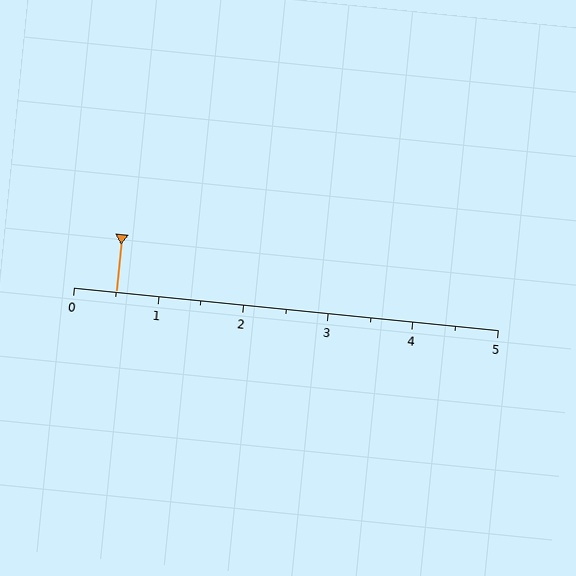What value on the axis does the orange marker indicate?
The marker indicates approximately 0.5.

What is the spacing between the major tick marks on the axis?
The major ticks are spaced 1 apart.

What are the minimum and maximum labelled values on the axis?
The axis runs from 0 to 5.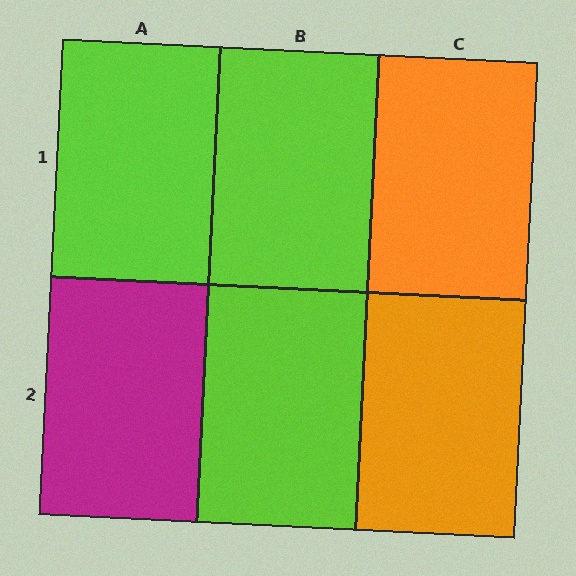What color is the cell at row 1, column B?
Lime.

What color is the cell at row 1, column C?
Orange.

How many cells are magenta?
1 cell is magenta.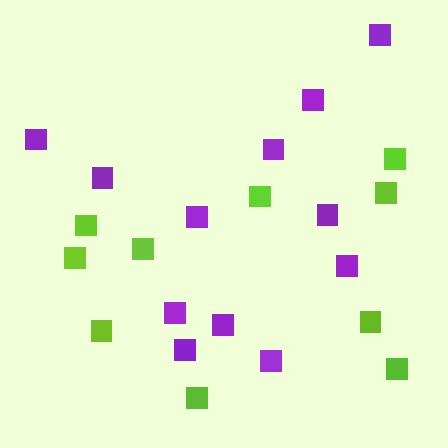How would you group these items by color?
There are 2 groups: one group of purple squares (12) and one group of lime squares (10).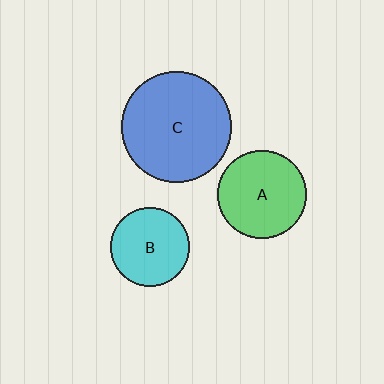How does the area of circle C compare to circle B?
Approximately 2.0 times.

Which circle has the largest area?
Circle C (blue).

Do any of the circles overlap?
No, none of the circles overlap.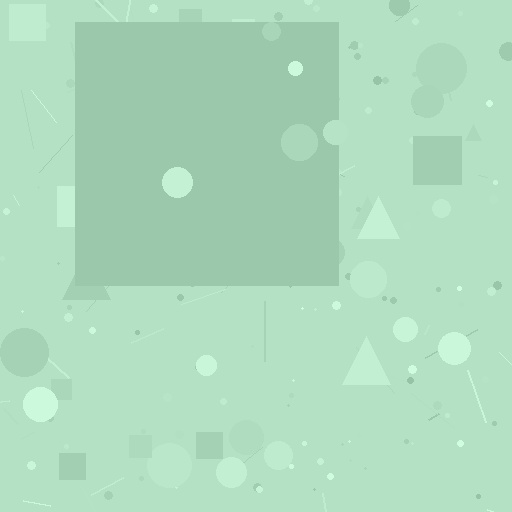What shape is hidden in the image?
A square is hidden in the image.